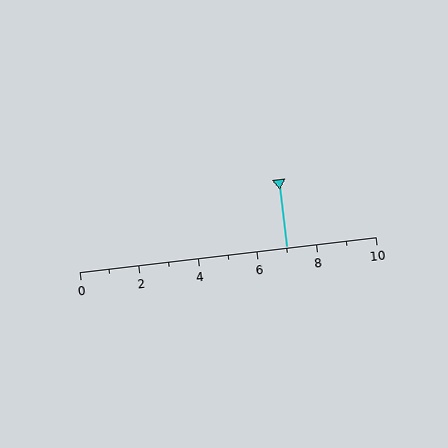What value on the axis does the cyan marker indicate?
The marker indicates approximately 7.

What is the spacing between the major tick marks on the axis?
The major ticks are spaced 2 apart.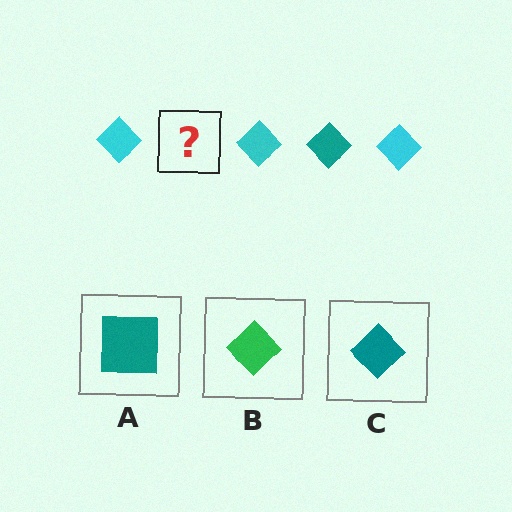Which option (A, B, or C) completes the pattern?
C.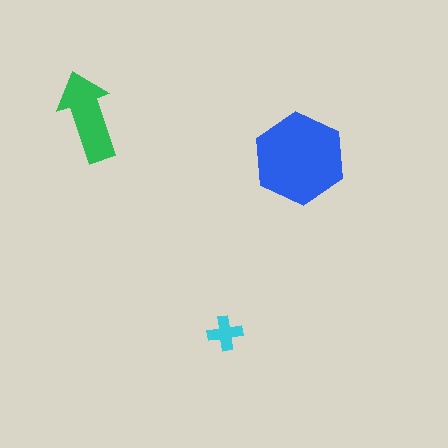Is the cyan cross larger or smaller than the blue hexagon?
Smaller.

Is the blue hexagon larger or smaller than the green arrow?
Larger.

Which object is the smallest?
The cyan cross.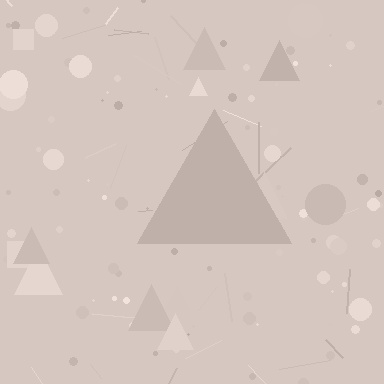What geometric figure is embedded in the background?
A triangle is embedded in the background.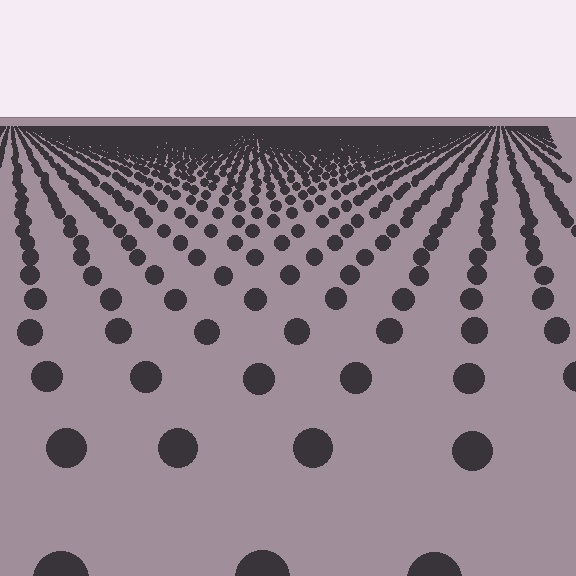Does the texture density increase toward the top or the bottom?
Density increases toward the top.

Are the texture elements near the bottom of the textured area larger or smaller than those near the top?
Larger. Near the bottom, elements are closer to the viewer and appear at a bigger on-screen size.